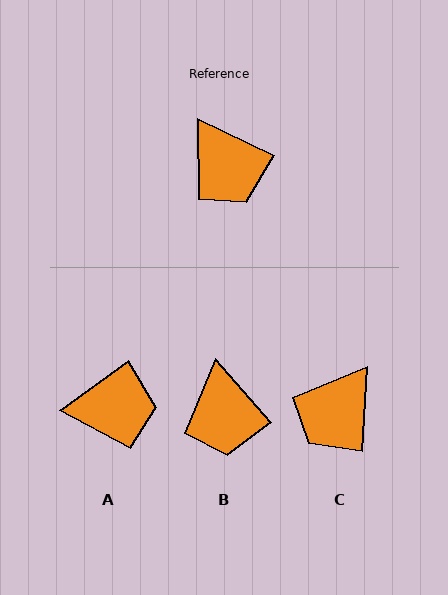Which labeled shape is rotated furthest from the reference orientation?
C, about 68 degrees away.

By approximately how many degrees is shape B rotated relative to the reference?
Approximately 24 degrees clockwise.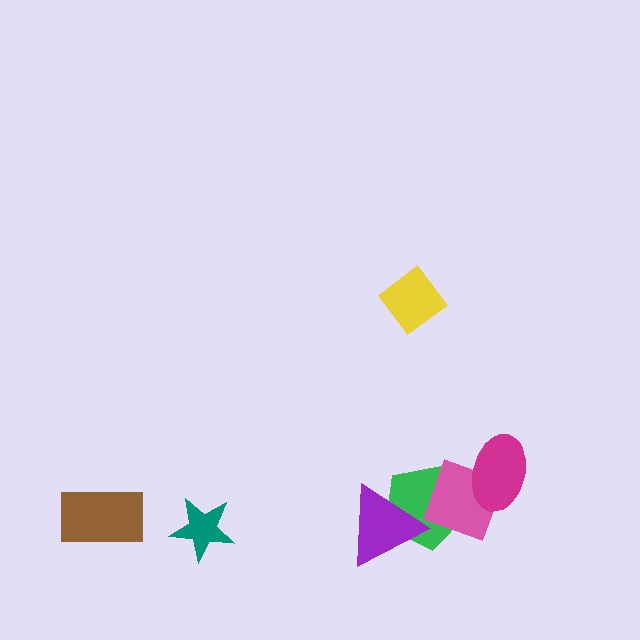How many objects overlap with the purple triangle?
1 object overlaps with the purple triangle.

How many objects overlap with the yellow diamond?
0 objects overlap with the yellow diamond.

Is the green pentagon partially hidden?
Yes, it is partially covered by another shape.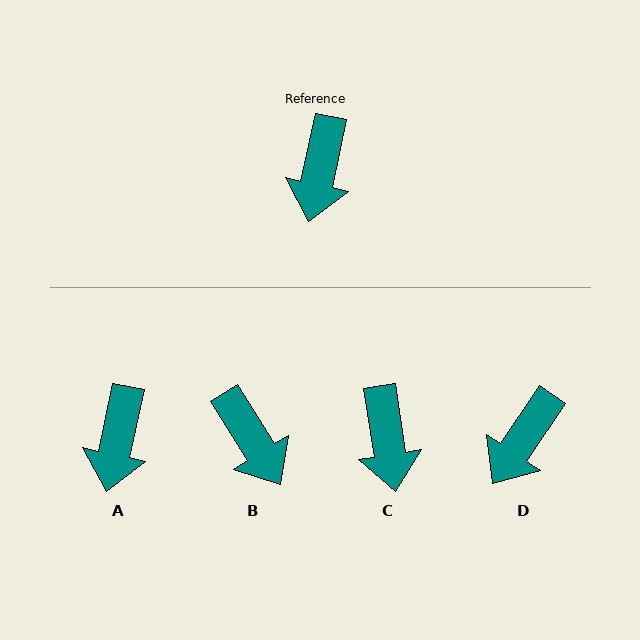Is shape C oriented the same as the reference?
No, it is off by about 20 degrees.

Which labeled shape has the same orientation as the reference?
A.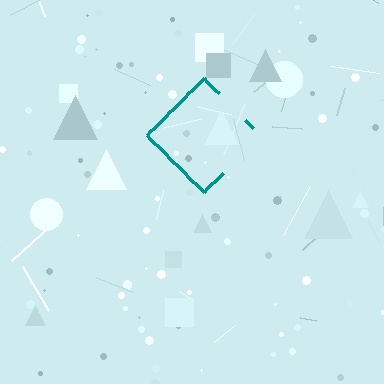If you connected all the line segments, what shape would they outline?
They would outline a diamond.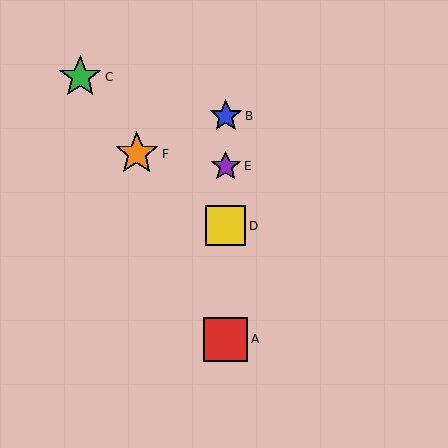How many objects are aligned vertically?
4 objects (A, B, D, E) are aligned vertically.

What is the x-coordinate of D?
Object D is at x≈226.